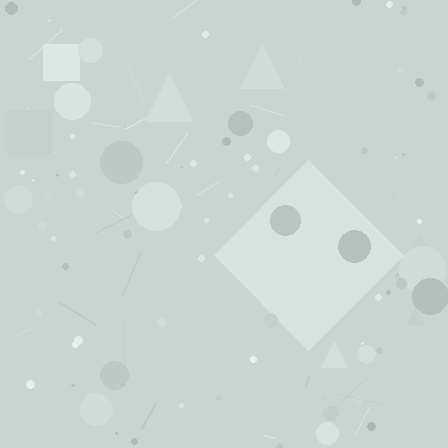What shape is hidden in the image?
A diamond is hidden in the image.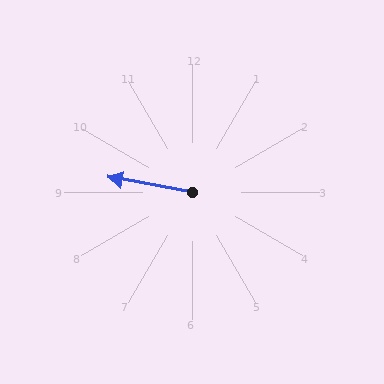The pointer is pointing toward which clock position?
Roughly 9 o'clock.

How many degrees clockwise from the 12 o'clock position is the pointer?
Approximately 280 degrees.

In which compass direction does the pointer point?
West.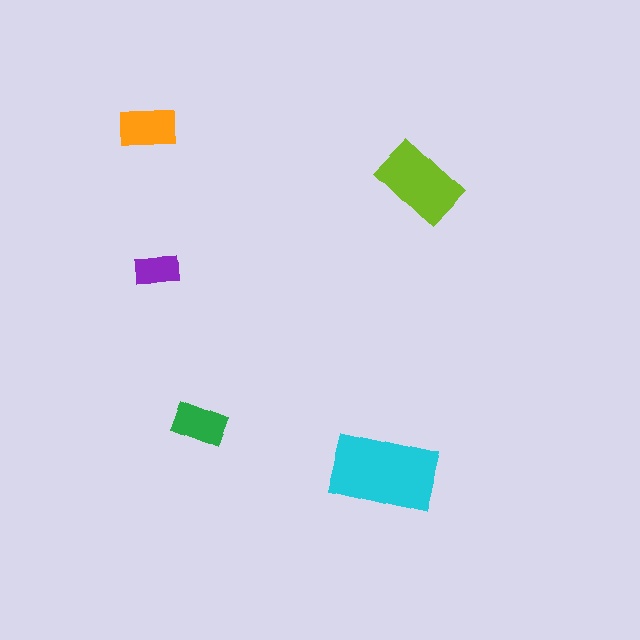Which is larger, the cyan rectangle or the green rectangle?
The cyan one.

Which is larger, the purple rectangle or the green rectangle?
The green one.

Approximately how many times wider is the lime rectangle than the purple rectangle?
About 2 times wider.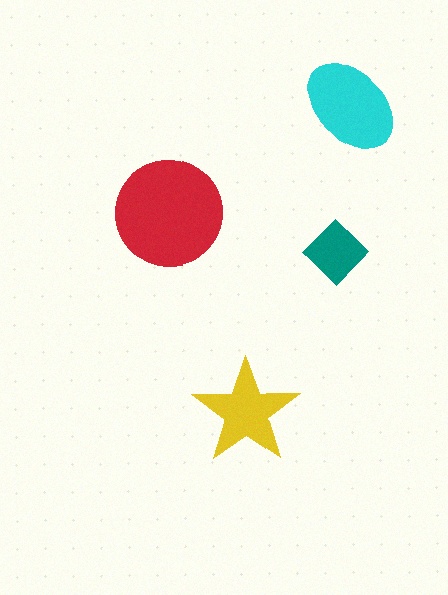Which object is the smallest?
The teal diamond.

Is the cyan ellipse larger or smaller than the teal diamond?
Larger.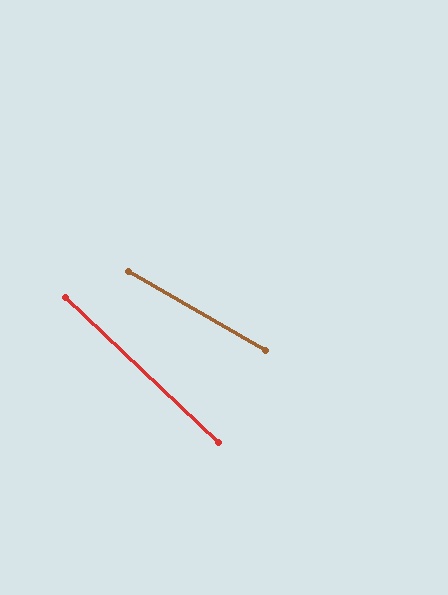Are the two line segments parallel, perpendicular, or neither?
Neither parallel nor perpendicular — they differ by about 13°.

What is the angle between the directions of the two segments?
Approximately 13 degrees.